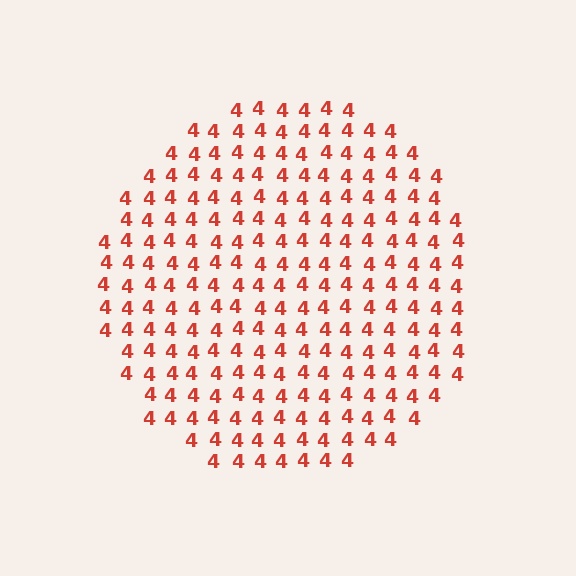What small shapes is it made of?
It is made of small digit 4's.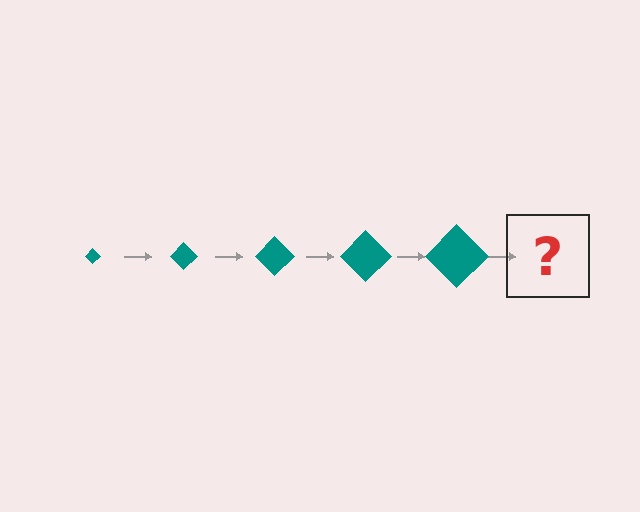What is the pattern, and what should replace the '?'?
The pattern is that the diamond gets progressively larger each step. The '?' should be a teal diamond, larger than the previous one.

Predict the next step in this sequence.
The next step is a teal diamond, larger than the previous one.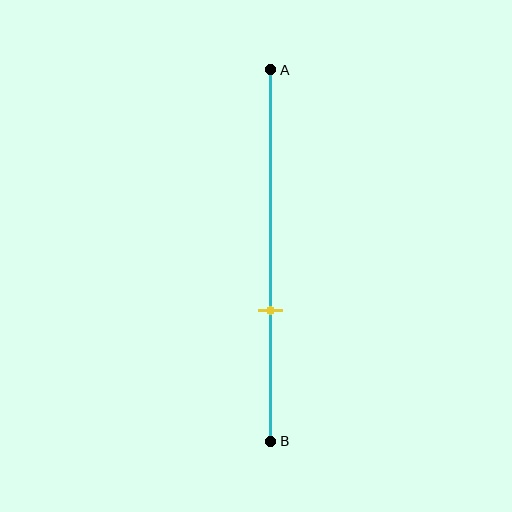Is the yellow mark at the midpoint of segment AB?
No, the mark is at about 65% from A, not at the 50% midpoint.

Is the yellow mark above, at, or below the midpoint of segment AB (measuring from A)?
The yellow mark is below the midpoint of segment AB.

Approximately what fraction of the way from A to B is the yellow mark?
The yellow mark is approximately 65% of the way from A to B.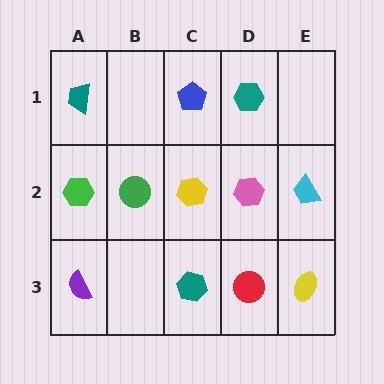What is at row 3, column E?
A yellow ellipse.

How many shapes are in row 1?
3 shapes.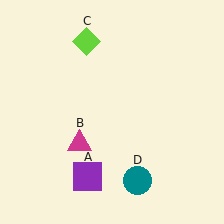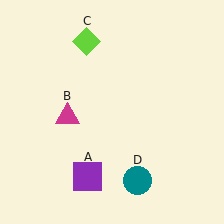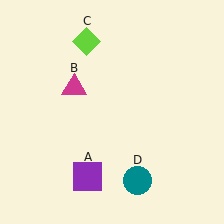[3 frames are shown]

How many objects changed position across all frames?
1 object changed position: magenta triangle (object B).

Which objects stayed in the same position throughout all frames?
Purple square (object A) and lime diamond (object C) and teal circle (object D) remained stationary.